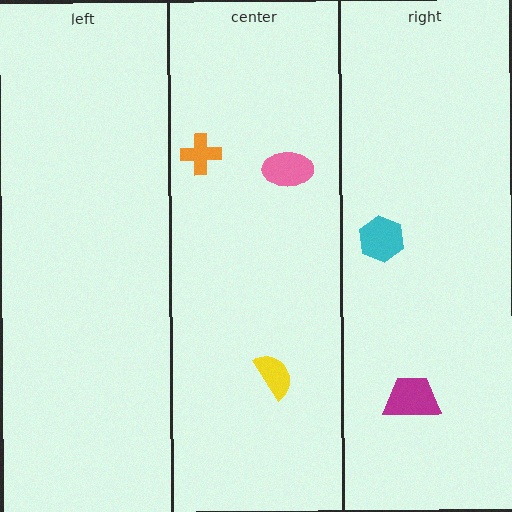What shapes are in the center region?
The orange cross, the yellow semicircle, the pink ellipse.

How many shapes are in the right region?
2.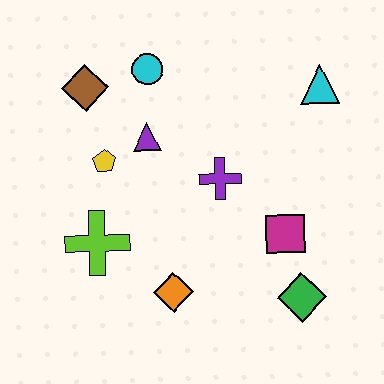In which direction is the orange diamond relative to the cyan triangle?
The orange diamond is below the cyan triangle.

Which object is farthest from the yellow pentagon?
The green diamond is farthest from the yellow pentagon.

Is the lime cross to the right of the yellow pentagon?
No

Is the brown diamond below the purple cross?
No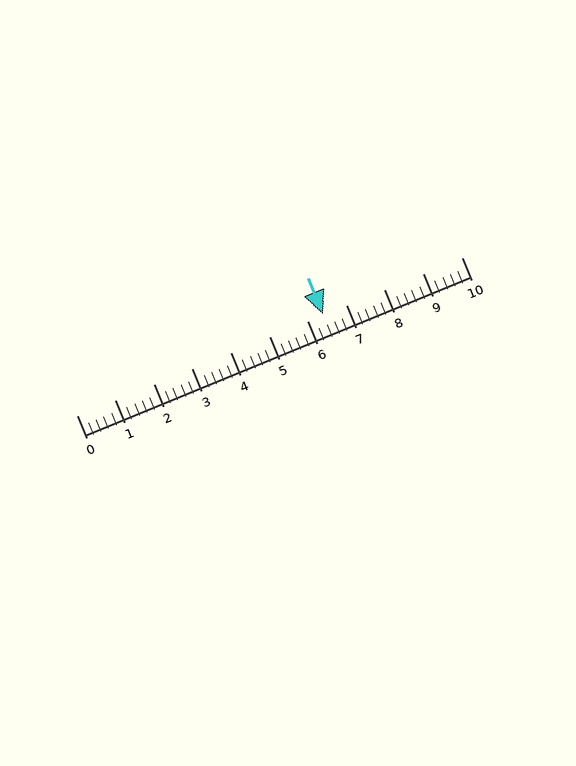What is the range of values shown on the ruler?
The ruler shows values from 0 to 10.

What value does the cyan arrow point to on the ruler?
The cyan arrow points to approximately 6.4.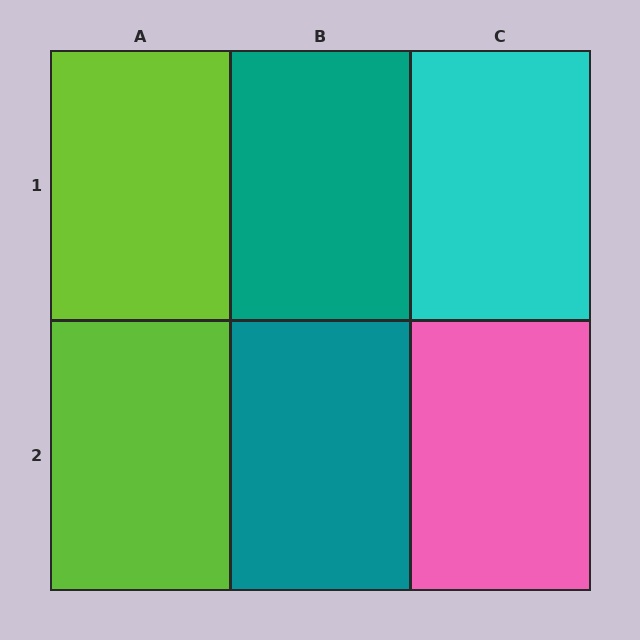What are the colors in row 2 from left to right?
Lime, teal, pink.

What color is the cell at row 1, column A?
Lime.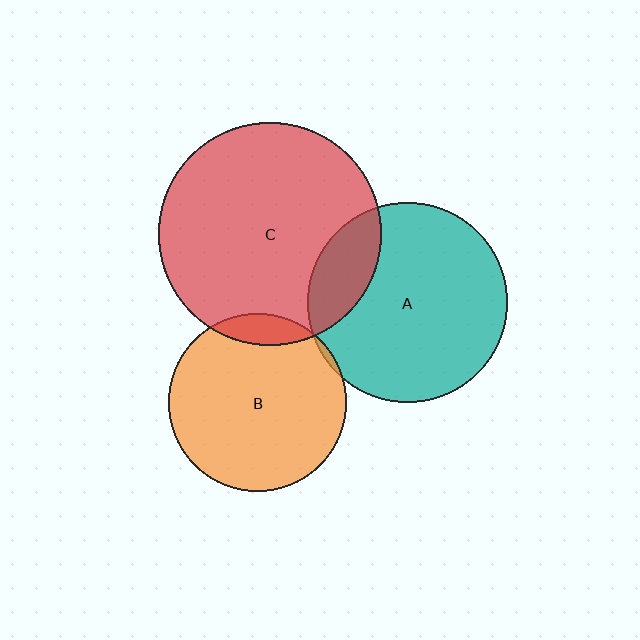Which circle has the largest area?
Circle C (red).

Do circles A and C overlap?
Yes.